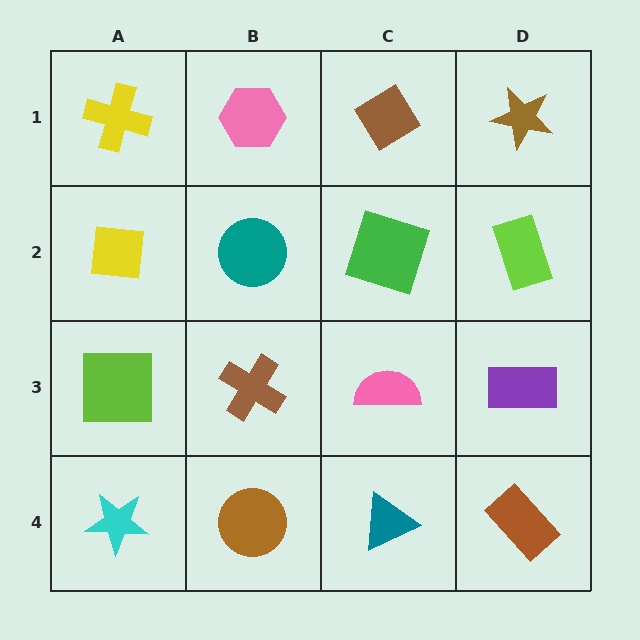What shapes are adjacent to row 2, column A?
A yellow cross (row 1, column A), a lime square (row 3, column A), a teal circle (row 2, column B).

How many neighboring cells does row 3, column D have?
3.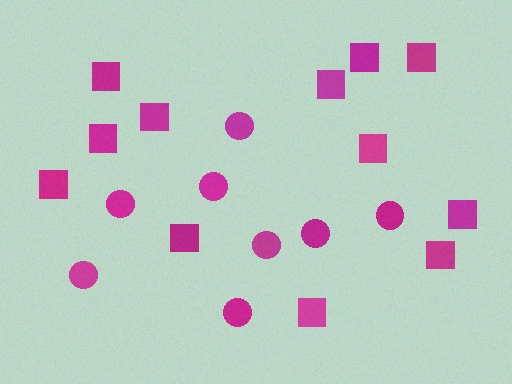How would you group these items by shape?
There are 2 groups: one group of circles (8) and one group of squares (12).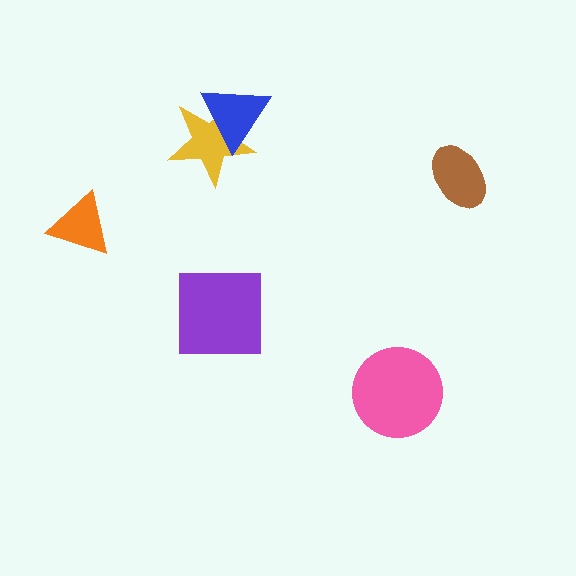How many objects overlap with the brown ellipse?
0 objects overlap with the brown ellipse.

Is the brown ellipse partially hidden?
No, no other shape covers it.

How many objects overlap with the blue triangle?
1 object overlaps with the blue triangle.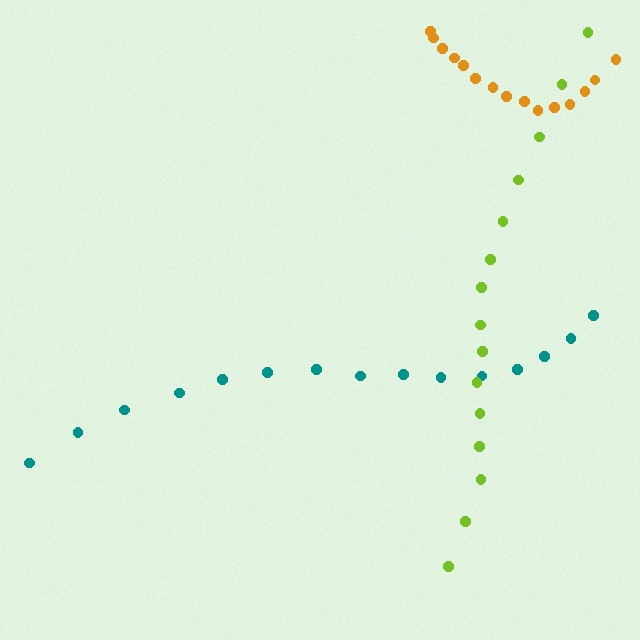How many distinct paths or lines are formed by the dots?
There are 3 distinct paths.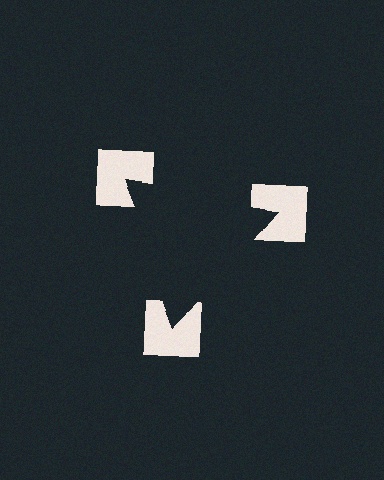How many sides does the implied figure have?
3 sides.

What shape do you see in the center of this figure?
An illusory triangle — its edges are inferred from the aligned wedge cuts in the notched squares, not physically drawn.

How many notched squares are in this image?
There are 3 — one at each vertex of the illusory triangle.